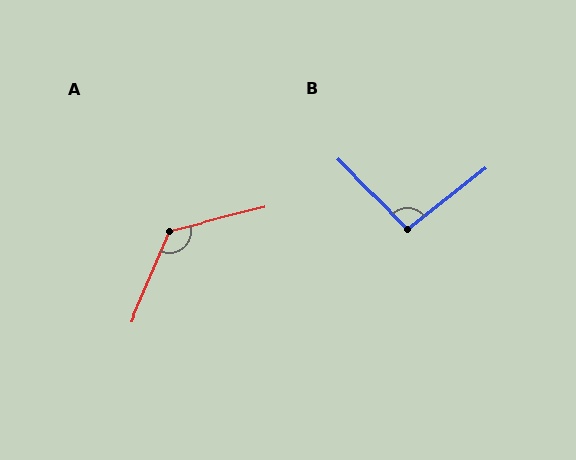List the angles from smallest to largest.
B (96°), A (127°).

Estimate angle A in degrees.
Approximately 127 degrees.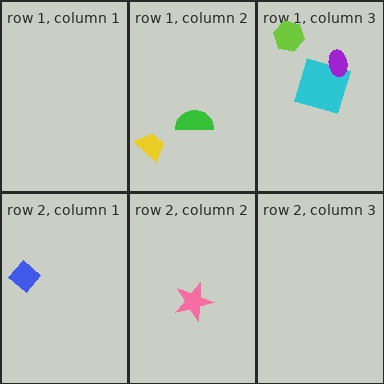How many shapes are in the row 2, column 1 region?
1.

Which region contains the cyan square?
The row 1, column 3 region.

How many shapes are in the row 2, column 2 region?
1.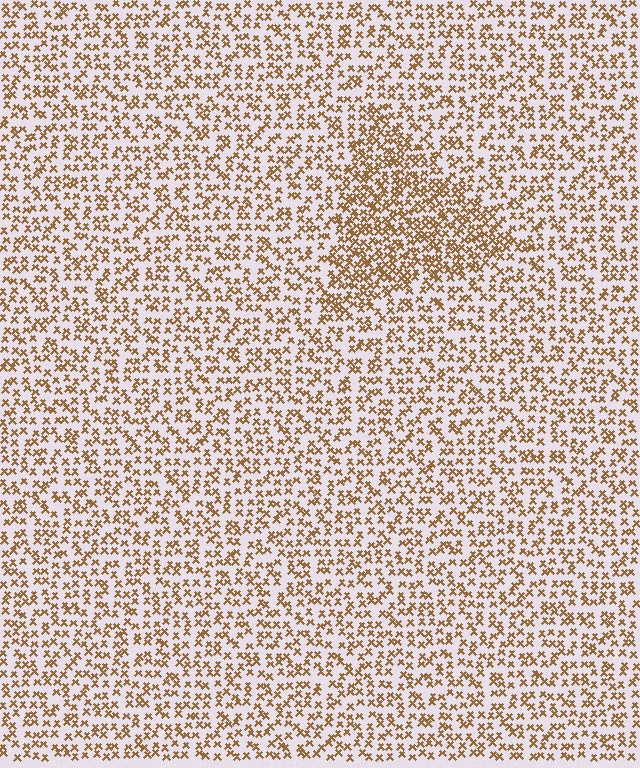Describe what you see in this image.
The image contains small brown elements arranged at two different densities. A triangle-shaped region is visible where the elements are more densely packed than the surrounding area.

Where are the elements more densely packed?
The elements are more densely packed inside the triangle boundary.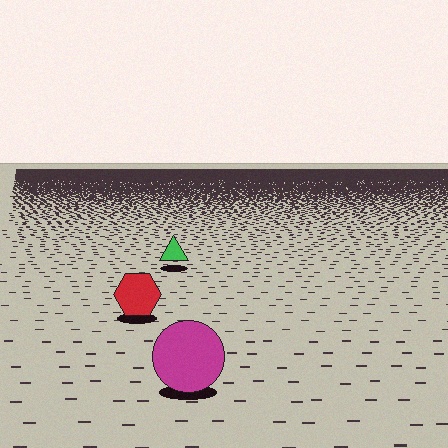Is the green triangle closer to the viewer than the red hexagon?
No. The red hexagon is closer — you can tell from the texture gradient: the ground texture is coarser near it.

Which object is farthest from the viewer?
The green triangle is farthest from the viewer. It appears smaller and the ground texture around it is denser.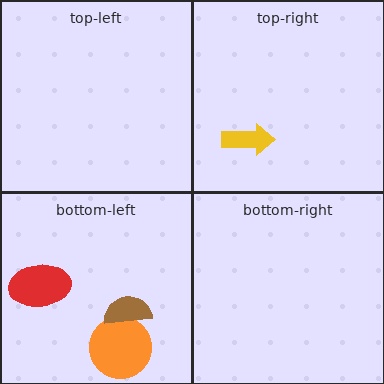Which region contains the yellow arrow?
The top-right region.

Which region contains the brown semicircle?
The bottom-left region.